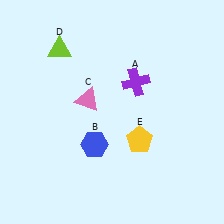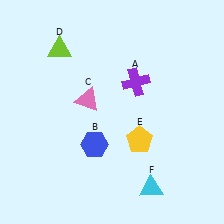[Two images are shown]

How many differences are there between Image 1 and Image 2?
There is 1 difference between the two images.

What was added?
A cyan triangle (F) was added in Image 2.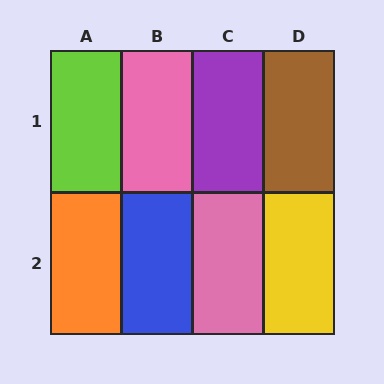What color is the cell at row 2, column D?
Yellow.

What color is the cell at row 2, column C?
Pink.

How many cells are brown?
1 cell is brown.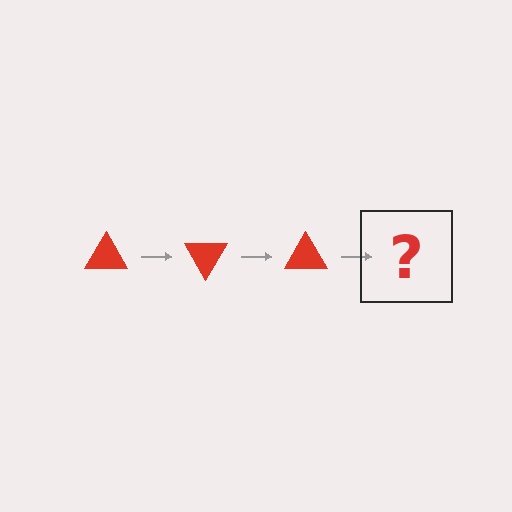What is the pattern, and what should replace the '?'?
The pattern is that the triangle rotates 60 degrees each step. The '?' should be a red triangle rotated 180 degrees.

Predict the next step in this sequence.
The next step is a red triangle rotated 180 degrees.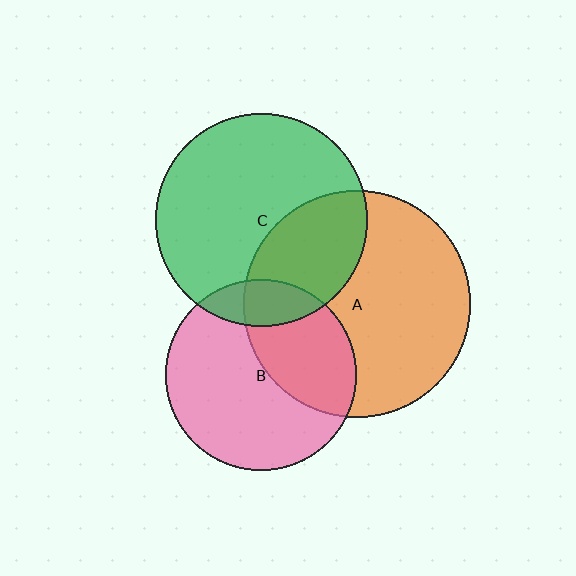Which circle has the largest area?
Circle A (orange).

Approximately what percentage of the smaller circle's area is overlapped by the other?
Approximately 35%.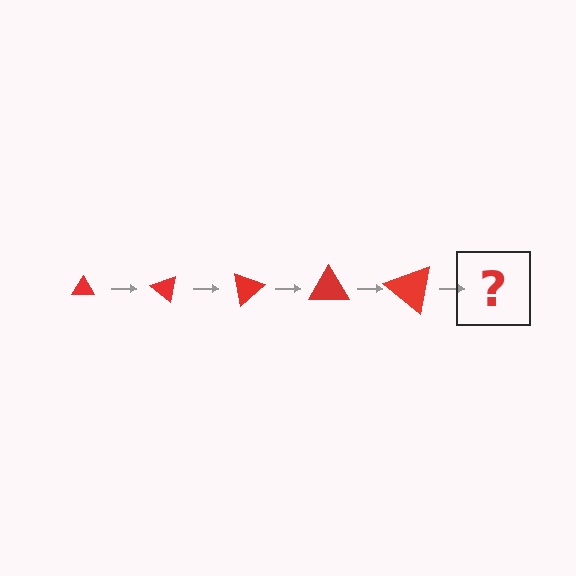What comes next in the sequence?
The next element should be a triangle, larger than the previous one and rotated 200 degrees from the start.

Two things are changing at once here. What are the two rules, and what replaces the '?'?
The two rules are that the triangle grows larger each step and it rotates 40 degrees each step. The '?' should be a triangle, larger than the previous one and rotated 200 degrees from the start.